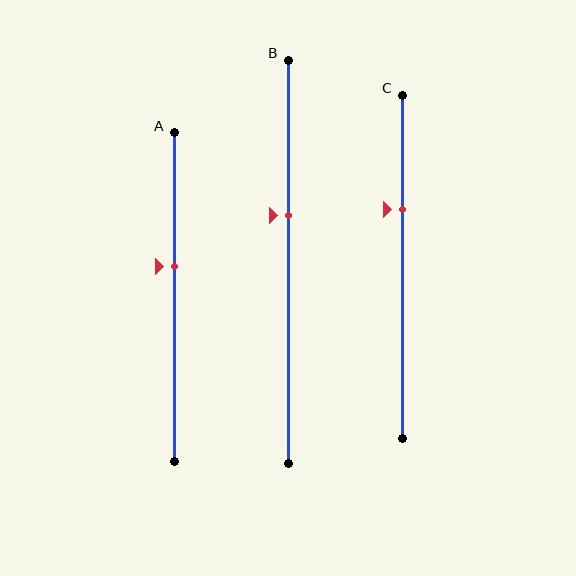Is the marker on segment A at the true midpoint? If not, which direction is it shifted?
No, the marker on segment A is shifted upward by about 9% of the segment length.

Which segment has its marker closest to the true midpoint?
Segment A has its marker closest to the true midpoint.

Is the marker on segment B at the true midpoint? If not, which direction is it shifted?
No, the marker on segment B is shifted upward by about 11% of the segment length.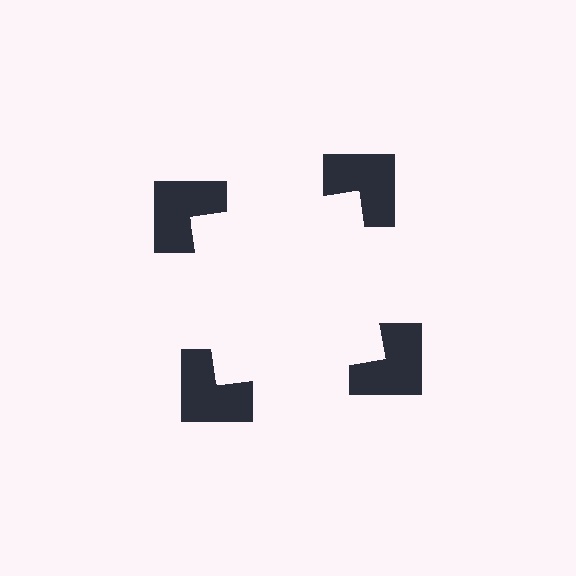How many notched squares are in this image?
There are 4 — one at each vertex of the illusory square.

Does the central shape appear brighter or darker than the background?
It typically appears slightly brighter than the background, even though no actual brightness change is drawn.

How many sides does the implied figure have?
4 sides.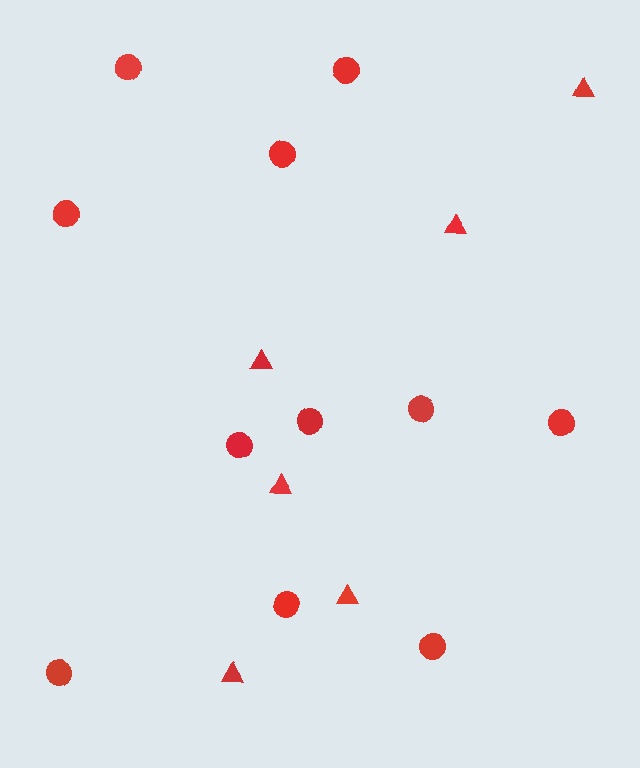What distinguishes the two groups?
There are 2 groups: one group of triangles (6) and one group of circles (11).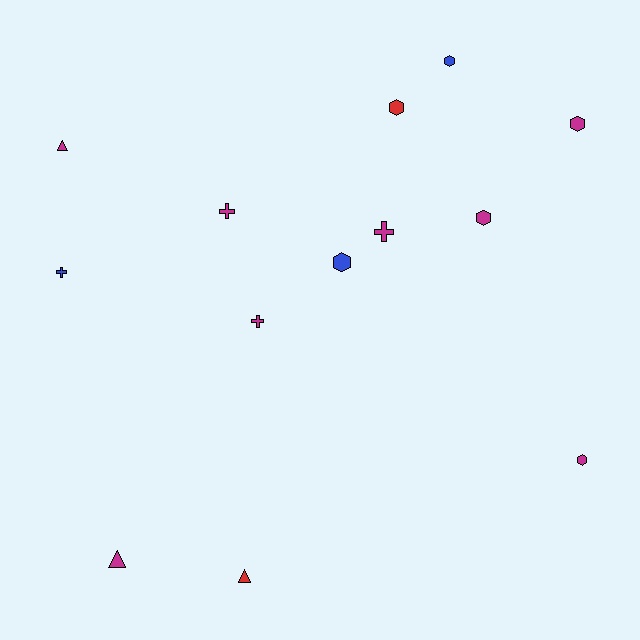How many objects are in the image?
There are 13 objects.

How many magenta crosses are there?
There are 3 magenta crosses.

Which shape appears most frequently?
Hexagon, with 6 objects.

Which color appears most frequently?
Magenta, with 8 objects.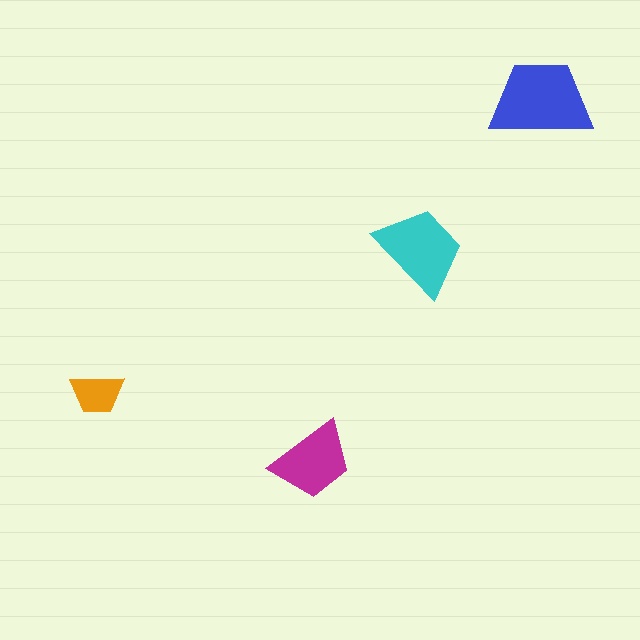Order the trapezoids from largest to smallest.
the blue one, the cyan one, the magenta one, the orange one.